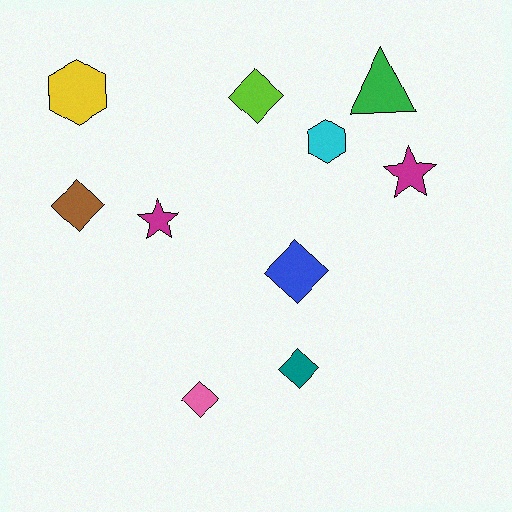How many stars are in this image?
There are 2 stars.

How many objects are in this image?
There are 10 objects.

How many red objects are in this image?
There are no red objects.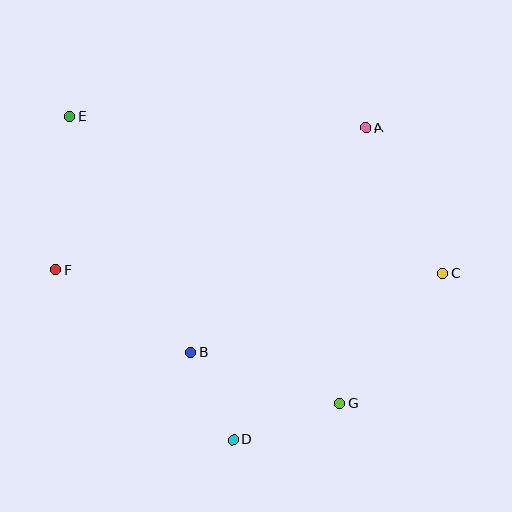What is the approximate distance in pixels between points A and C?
The distance between A and C is approximately 165 pixels.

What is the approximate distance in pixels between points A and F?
The distance between A and F is approximately 341 pixels.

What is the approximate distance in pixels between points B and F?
The distance between B and F is approximately 158 pixels.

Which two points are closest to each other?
Points B and D are closest to each other.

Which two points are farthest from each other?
Points C and E are farthest from each other.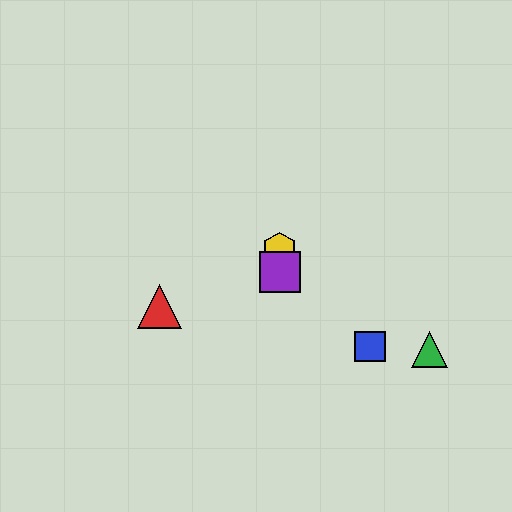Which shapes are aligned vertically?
The yellow hexagon, the purple square are aligned vertically.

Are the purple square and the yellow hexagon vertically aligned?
Yes, both are at x≈280.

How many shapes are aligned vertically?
2 shapes (the yellow hexagon, the purple square) are aligned vertically.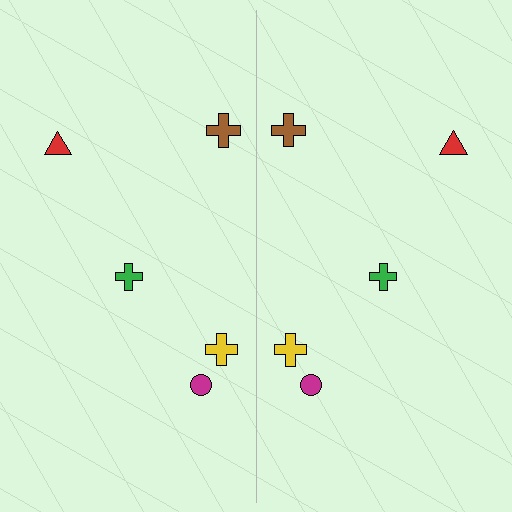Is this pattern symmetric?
Yes, this pattern has bilateral (reflection) symmetry.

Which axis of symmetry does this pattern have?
The pattern has a vertical axis of symmetry running through the center of the image.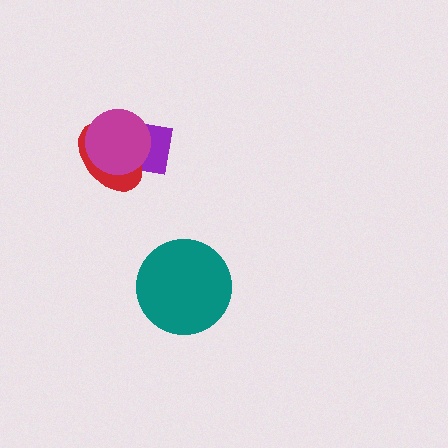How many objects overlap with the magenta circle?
2 objects overlap with the magenta circle.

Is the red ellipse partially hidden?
Yes, it is partially covered by another shape.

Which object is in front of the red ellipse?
The magenta circle is in front of the red ellipse.